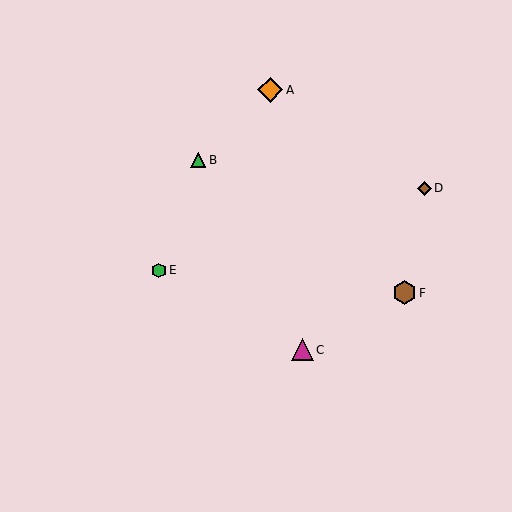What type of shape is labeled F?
Shape F is a brown hexagon.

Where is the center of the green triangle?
The center of the green triangle is at (198, 160).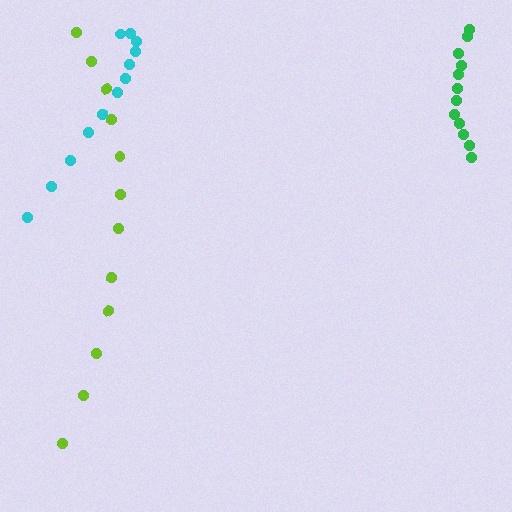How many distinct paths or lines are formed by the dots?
There are 3 distinct paths.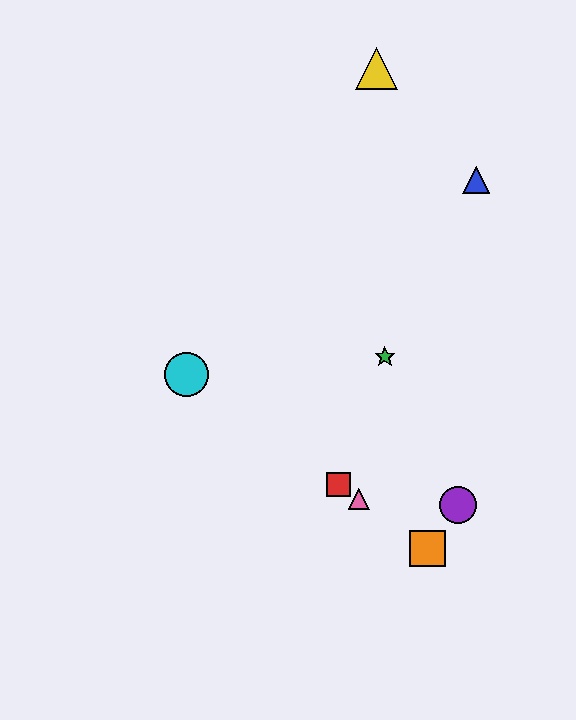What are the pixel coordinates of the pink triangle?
The pink triangle is at (359, 499).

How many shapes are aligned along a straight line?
4 shapes (the red square, the orange square, the cyan circle, the pink triangle) are aligned along a straight line.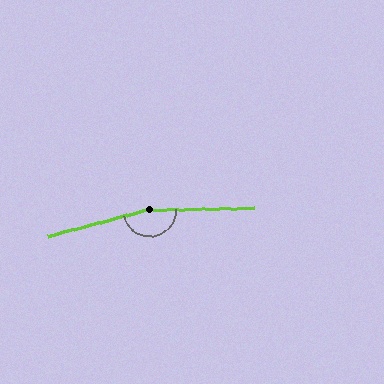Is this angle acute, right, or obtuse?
It is obtuse.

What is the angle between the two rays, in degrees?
Approximately 167 degrees.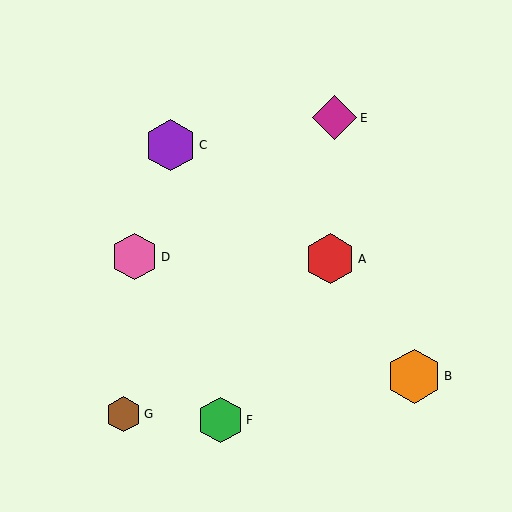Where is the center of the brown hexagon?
The center of the brown hexagon is at (123, 414).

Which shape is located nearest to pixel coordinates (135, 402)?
The brown hexagon (labeled G) at (123, 414) is nearest to that location.